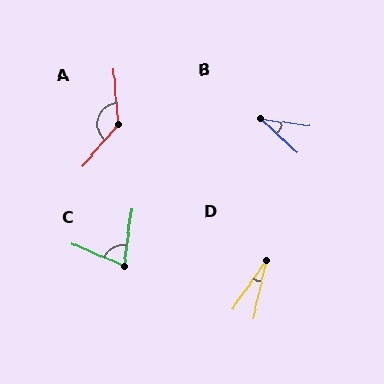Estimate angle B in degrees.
Approximately 35 degrees.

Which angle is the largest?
A, at approximately 134 degrees.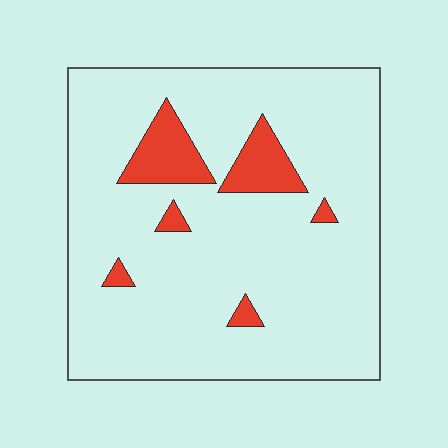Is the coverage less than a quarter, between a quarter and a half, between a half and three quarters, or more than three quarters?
Less than a quarter.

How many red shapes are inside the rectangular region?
6.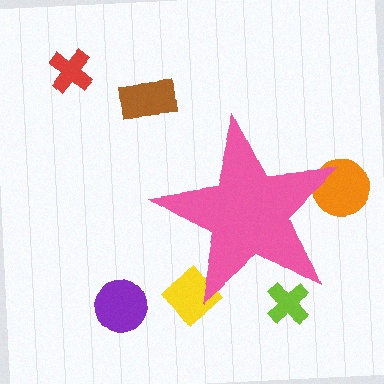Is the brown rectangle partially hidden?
No, the brown rectangle is fully visible.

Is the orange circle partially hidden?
Yes, the orange circle is partially hidden behind the pink star.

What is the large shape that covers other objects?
A pink star.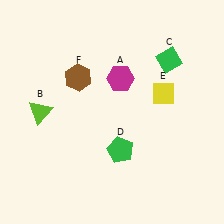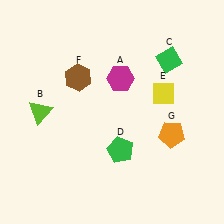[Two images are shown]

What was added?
An orange pentagon (G) was added in Image 2.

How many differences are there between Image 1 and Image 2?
There is 1 difference between the two images.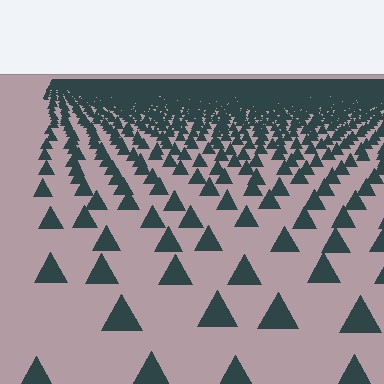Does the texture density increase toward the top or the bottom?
Density increases toward the top.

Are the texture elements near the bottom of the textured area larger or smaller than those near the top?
Larger. Near the bottom, elements are closer to the viewer and appear at a bigger on-screen size.